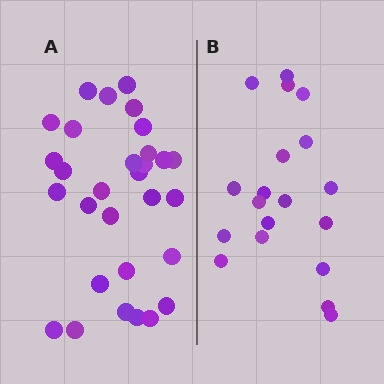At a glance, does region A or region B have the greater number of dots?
Region A (the left region) has more dots.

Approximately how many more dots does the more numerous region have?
Region A has roughly 12 or so more dots than region B.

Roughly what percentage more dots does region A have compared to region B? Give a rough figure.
About 60% more.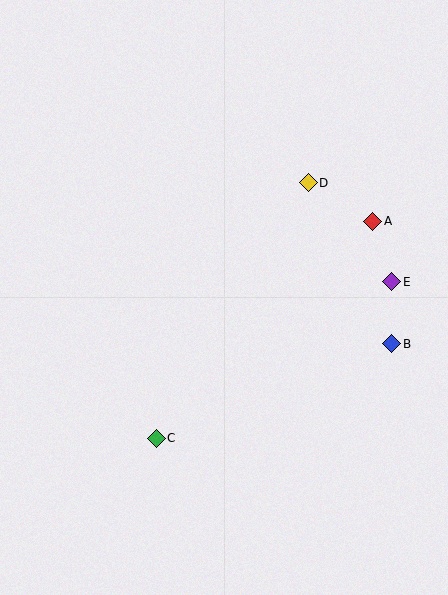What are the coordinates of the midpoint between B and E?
The midpoint between B and E is at (392, 313).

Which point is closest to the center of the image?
Point D at (308, 183) is closest to the center.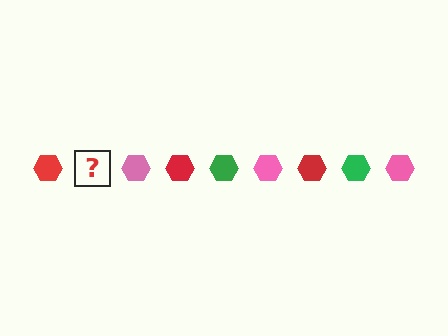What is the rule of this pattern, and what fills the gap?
The rule is that the pattern cycles through red, green, pink hexagons. The gap should be filled with a green hexagon.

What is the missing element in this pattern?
The missing element is a green hexagon.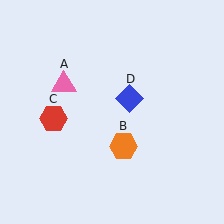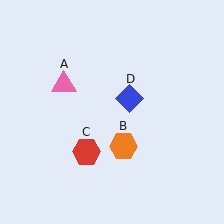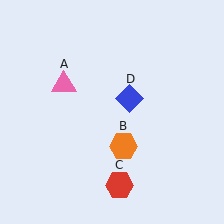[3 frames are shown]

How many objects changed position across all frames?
1 object changed position: red hexagon (object C).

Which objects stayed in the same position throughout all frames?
Pink triangle (object A) and orange hexagon (object B) and blue diamond (object D) remained stationary.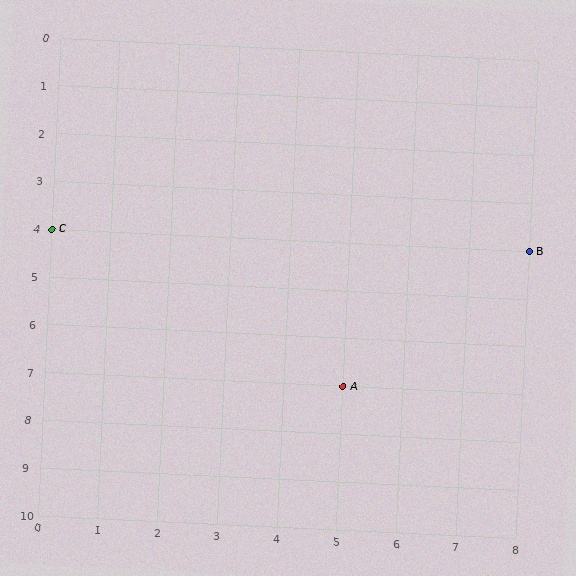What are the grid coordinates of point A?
Point A is at grid coordinates (5, 7).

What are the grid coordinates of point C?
Point C is at grid coordinates (0, 4).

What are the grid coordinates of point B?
Point B is at grid coordinates (8, 4).